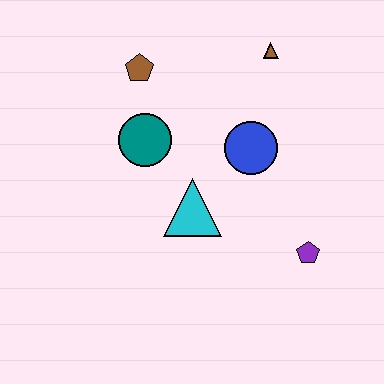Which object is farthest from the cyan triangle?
The brown triangle is farthest from the cyan triangle.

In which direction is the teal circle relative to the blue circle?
The teal circle is to the left of the blue circle.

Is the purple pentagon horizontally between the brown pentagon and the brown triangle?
No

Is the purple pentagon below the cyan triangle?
Yes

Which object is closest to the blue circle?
The cyan triangle is closest to the blue circle.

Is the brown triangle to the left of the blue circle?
No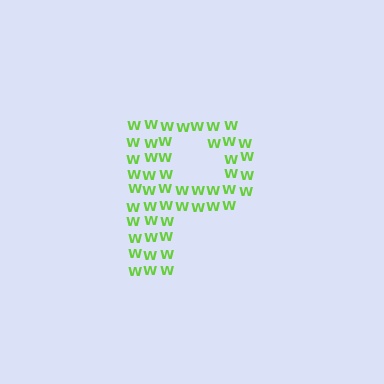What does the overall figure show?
The overall figure shows the letter P.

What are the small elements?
The small elements are letter W's.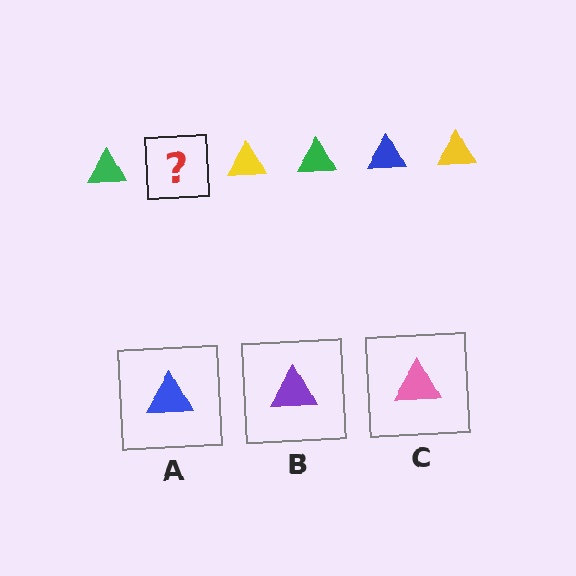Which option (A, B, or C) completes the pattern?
A.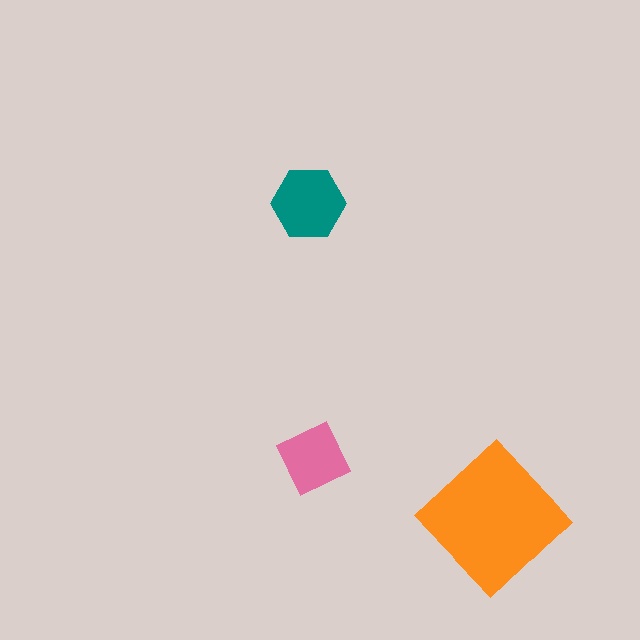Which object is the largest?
The orange diamond.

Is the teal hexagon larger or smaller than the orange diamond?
Smaller.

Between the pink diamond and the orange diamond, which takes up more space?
The orange diamond.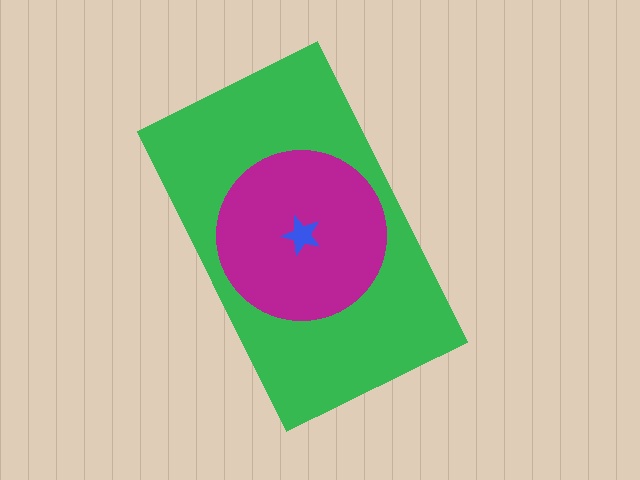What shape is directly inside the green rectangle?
The magenta circle.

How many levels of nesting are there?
3.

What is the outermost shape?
The green rectangle.